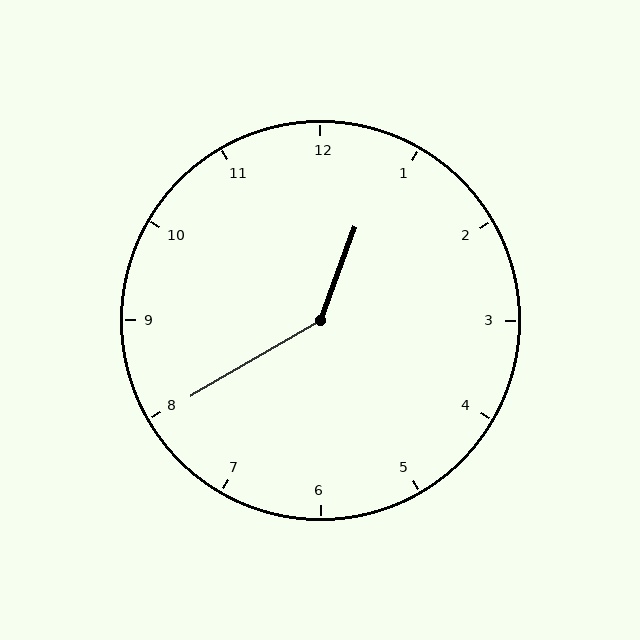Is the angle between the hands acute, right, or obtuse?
It is obtuse.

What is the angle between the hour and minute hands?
Approximately 140 degrees.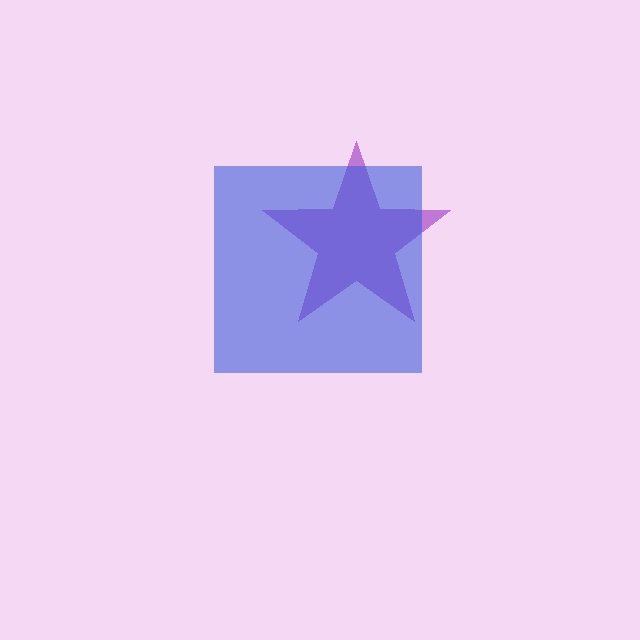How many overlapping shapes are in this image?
There are 2 overlapping shapes in the image.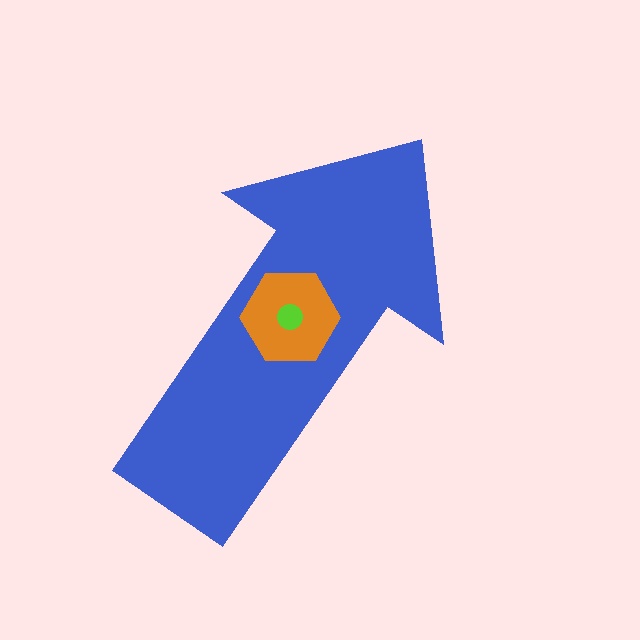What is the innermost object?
The lime circle.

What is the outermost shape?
The blue arrow.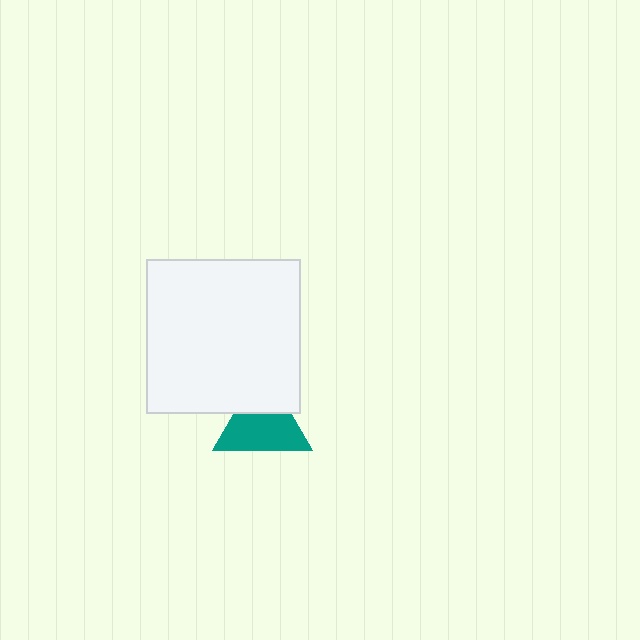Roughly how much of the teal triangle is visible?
Most of it is visible (roughly 68%).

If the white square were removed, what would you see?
You would see the complete teal triangle.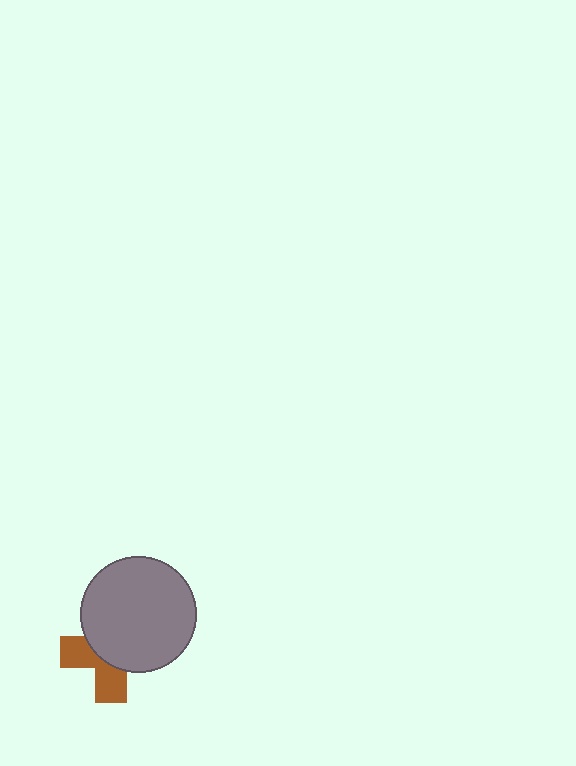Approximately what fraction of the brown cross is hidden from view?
Roughly 59% of the brown cross is hidden behind the gray circle.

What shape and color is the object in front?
The object in front is a gray circle.